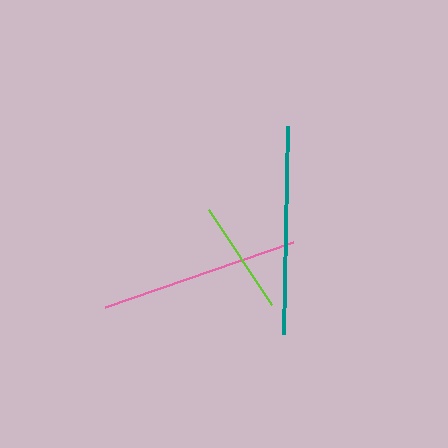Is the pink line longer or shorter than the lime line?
The pink line is longer than the lime line.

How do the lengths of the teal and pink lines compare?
The teal and pink lines are approximately the same length.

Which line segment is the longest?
The teal line is the longest at approximately 208 pixels.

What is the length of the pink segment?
The pink segment is approximately 198 pixels long.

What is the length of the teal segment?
The teal segment is approximately 208 pixels long.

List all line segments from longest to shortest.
From longest to shortest: teal, pink, lime.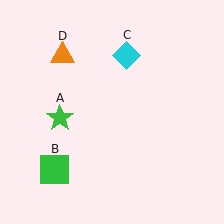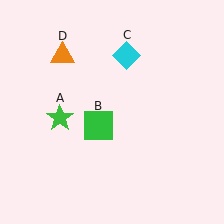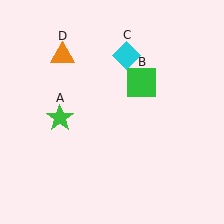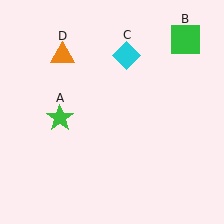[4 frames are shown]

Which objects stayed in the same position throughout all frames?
Green star (object A) and cyan diamond (object C) and orange triangle (object D) remained stationary.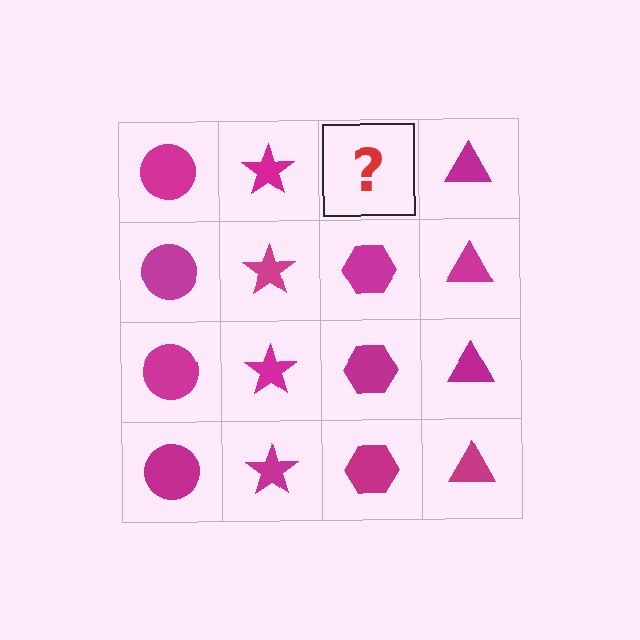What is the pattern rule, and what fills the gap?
The rule is that each column has a consistent shape. The gap should be filled with a magenta hexagon.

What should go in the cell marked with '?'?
The missing cell should contain a magenta hexagon.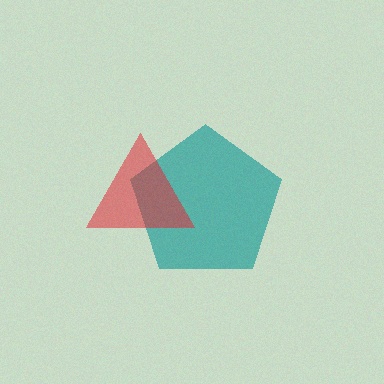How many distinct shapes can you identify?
There are 2 distinct shapes: a teal pentagon, a red triangle.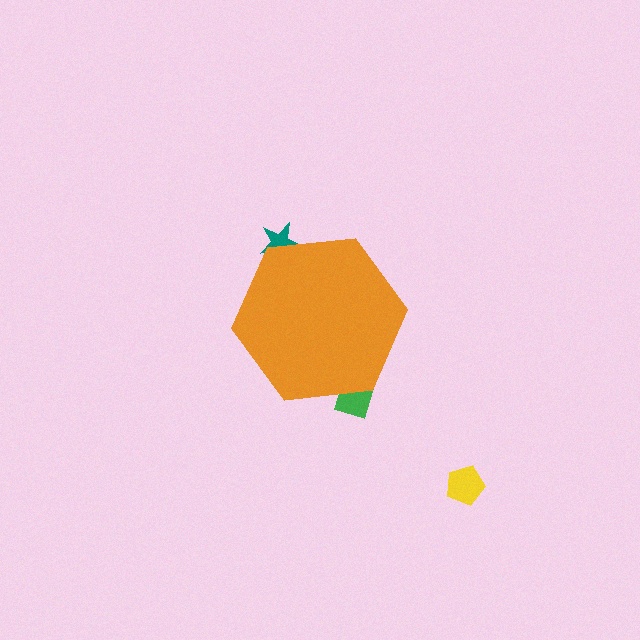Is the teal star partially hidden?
Yes, the teal star is partially hidden behind the orange hexagon.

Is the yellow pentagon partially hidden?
No, the yellow pentagon is fully visible.